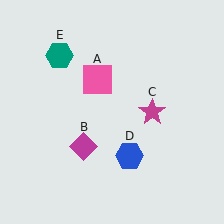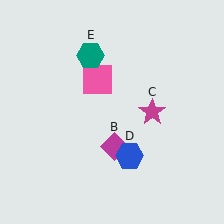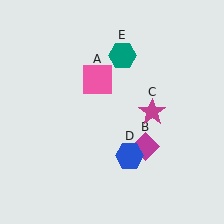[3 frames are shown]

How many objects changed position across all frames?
2 objects changed position: magenta diamond (object B), teal hexagon (object E).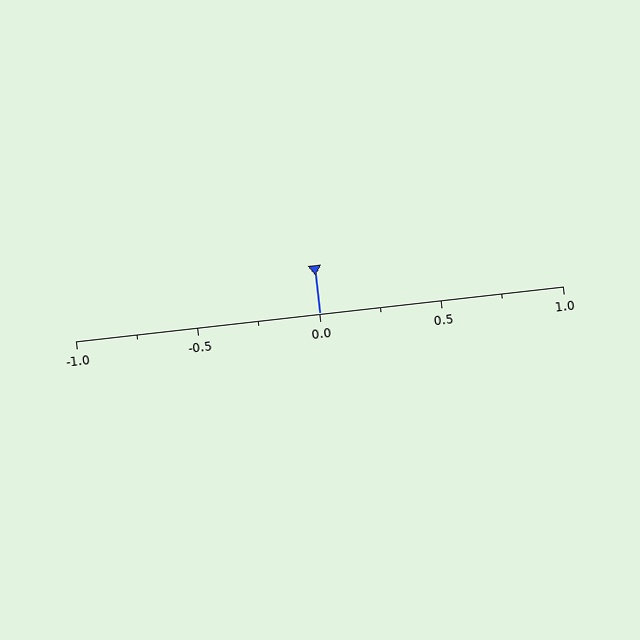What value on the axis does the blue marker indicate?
The marker indicates approximately 0.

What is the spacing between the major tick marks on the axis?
The major ticks are spaced 0.5 apart.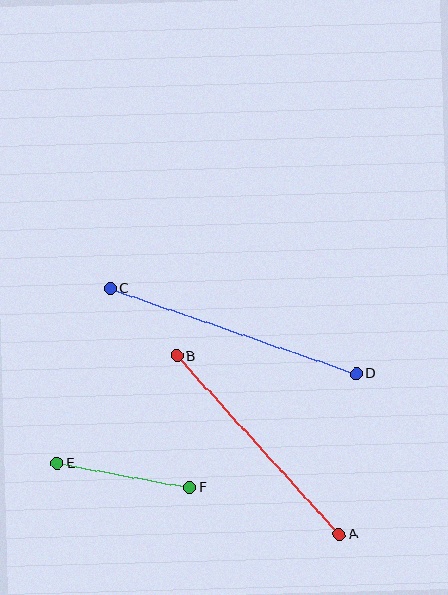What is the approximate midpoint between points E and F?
The midpoint is at approximately (123, 475) pixels.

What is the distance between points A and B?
The distance is approximately 241 pixels.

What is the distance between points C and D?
The distance is approximately 261 pixels.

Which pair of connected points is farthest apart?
Points C and D are farthest apart.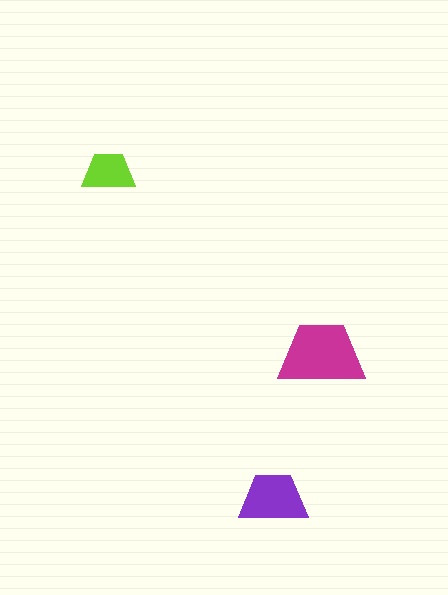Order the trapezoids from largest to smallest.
the magenta one, the purple one, the lime one.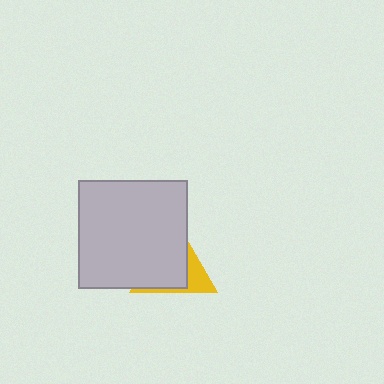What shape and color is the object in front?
The object in front is a light gray square.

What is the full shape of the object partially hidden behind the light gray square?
The partially hidden object is a yellow triangle.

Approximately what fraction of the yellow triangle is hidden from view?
Roughly 70% of the yellow triangle is hidden behind the light gray square.